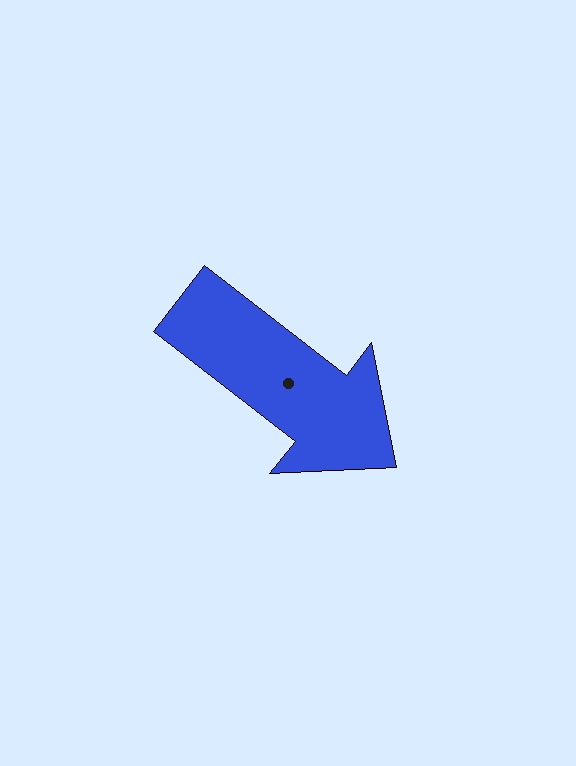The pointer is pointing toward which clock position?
Roughly 4 o'clock.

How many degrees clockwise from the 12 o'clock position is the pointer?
Approximately 128 degrees.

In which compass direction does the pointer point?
Southeast.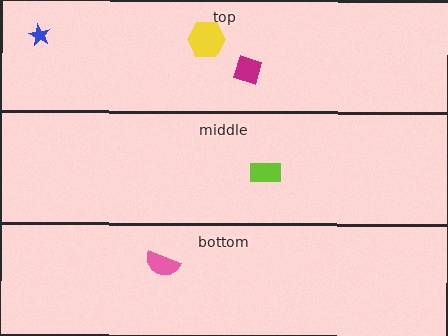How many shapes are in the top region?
3.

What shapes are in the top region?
The yellow hexagon, the blue star, the magenta square.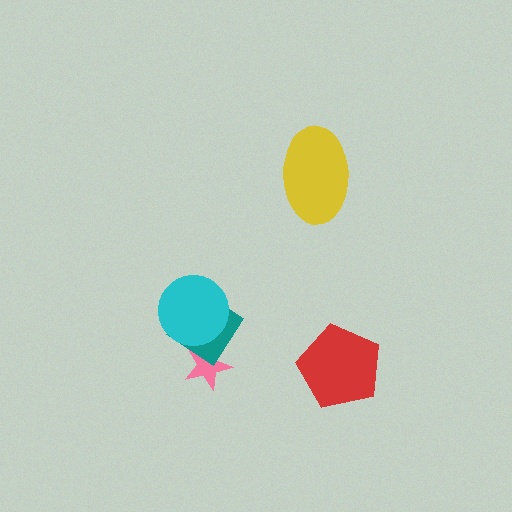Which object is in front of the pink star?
The teal diamond is in front of the pink star.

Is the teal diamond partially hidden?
Yes, it is partially covered by another shape.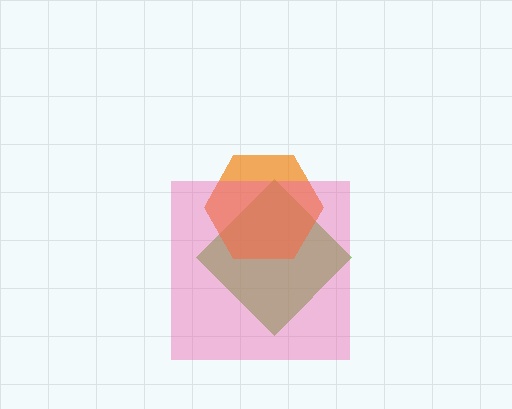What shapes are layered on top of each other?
The layered shapes are: a lime diamond, an orange hexagon, a pink square.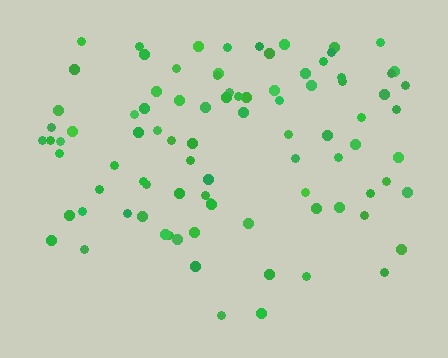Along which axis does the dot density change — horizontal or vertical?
Vertical.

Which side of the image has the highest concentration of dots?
The top.